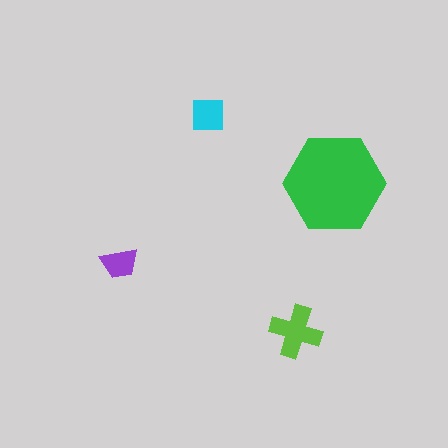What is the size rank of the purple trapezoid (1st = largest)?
4th.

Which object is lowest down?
The lime cross is bottommost.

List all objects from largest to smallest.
The green hexagon, the lime cross, the cyan square, the purple trapezoid.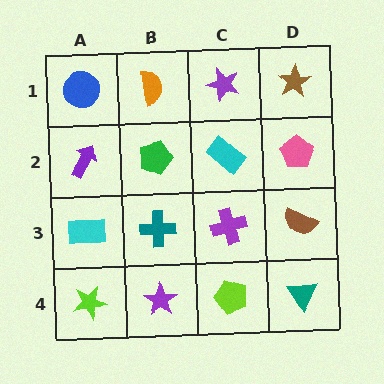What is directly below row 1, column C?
A cyan rectangle.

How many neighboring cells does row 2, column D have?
3.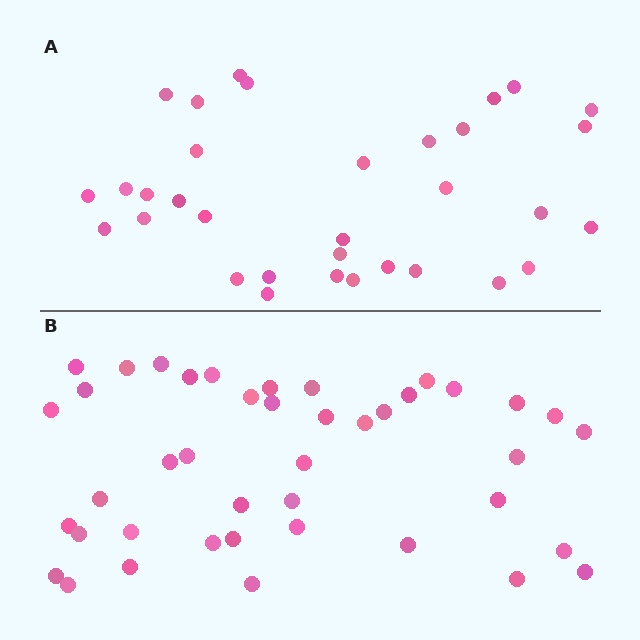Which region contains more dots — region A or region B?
Region B (the bottom region) has more dots.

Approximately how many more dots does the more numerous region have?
Region B has roughly 8 or so more dots than region A.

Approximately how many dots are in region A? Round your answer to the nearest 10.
About 30 dots. (The exact count is 33, which rounds to 30.)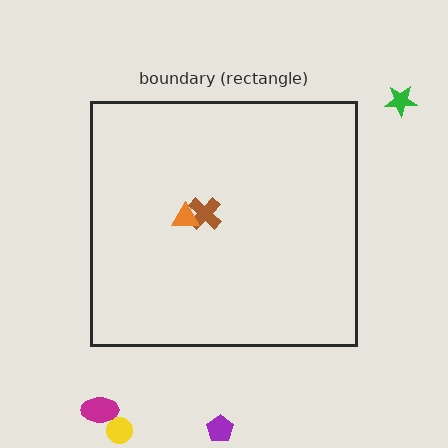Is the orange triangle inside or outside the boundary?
Inside.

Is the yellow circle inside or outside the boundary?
Outside.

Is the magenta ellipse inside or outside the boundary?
Outside.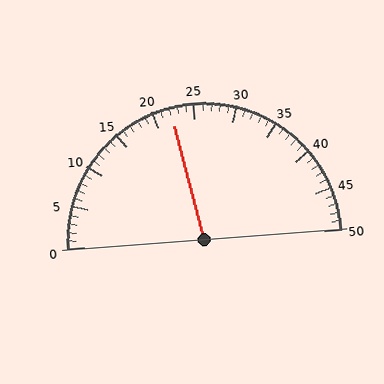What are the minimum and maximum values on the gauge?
The gauge ranges from 0 to 50.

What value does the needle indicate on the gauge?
The needle indicates approximately 22.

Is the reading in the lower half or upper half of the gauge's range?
The reading is in the lower half of the range (0 to 50).